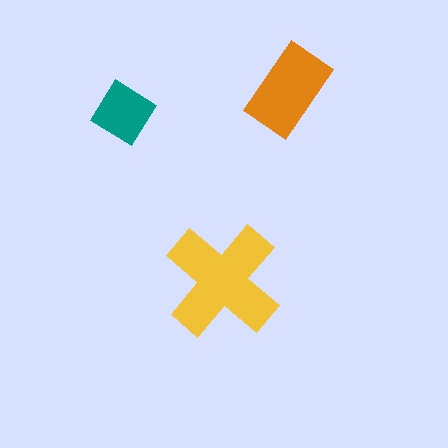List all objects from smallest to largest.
The teal diamond, the orange rectangle, the yellow cross.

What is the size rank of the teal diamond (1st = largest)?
3rd.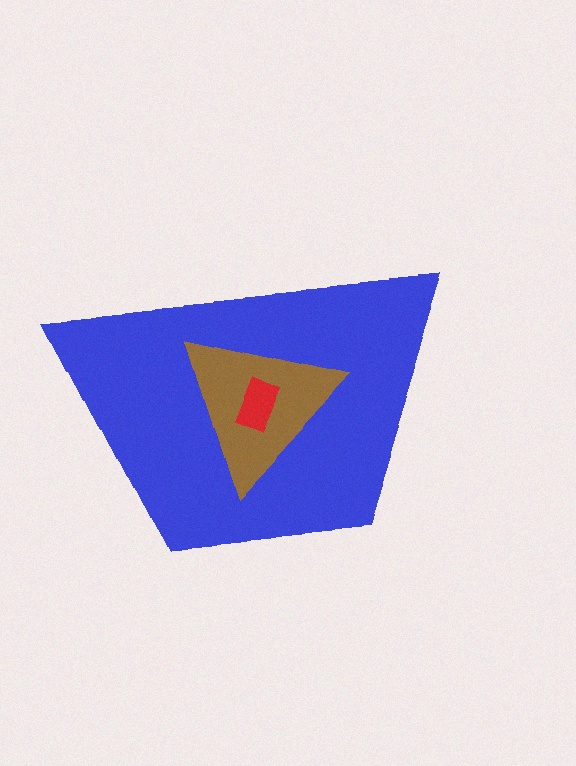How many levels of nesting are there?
3.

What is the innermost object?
The red rectangle.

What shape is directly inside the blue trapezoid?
The brown triangle.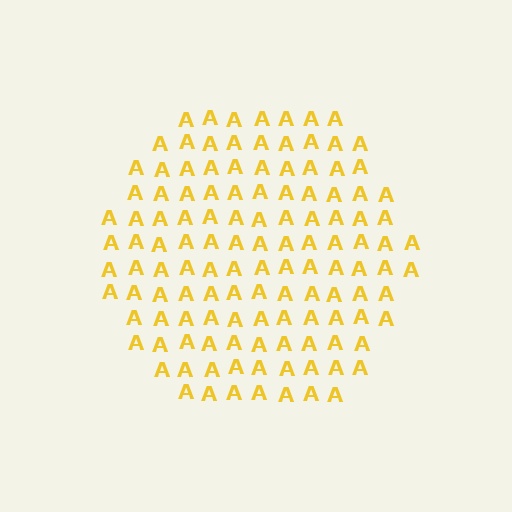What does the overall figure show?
The overall figure shows a hexagon.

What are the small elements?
The small elements are letter A's.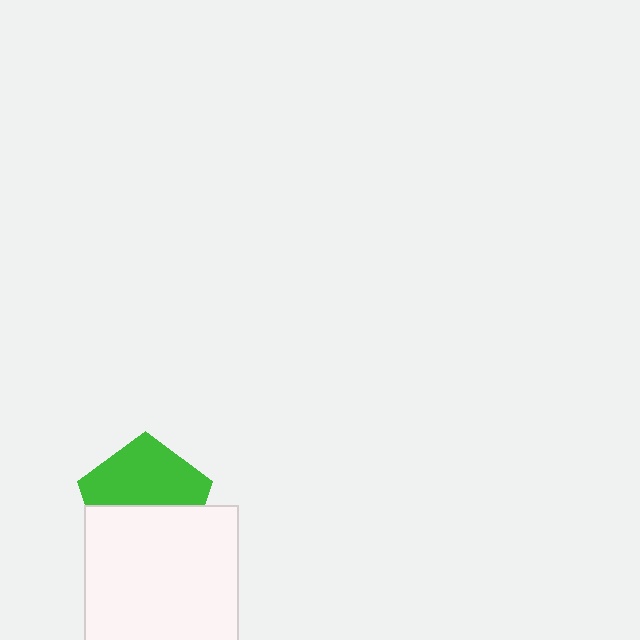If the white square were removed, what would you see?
You would see the complete green pentagon.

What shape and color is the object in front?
The object in front is a white square.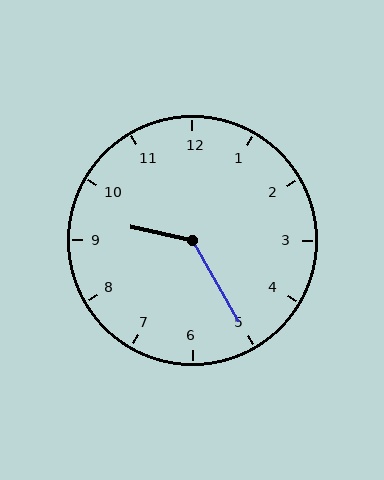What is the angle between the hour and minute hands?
Approximately 132 degrees.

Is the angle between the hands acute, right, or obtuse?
It is obtuse.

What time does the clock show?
9:25.